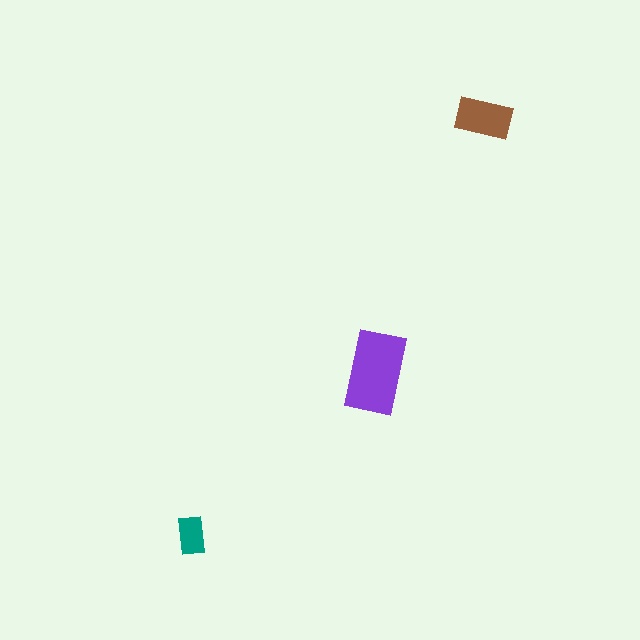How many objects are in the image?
There are 3 objects in the image.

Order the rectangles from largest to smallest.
the purple one, the brown one, the teal one.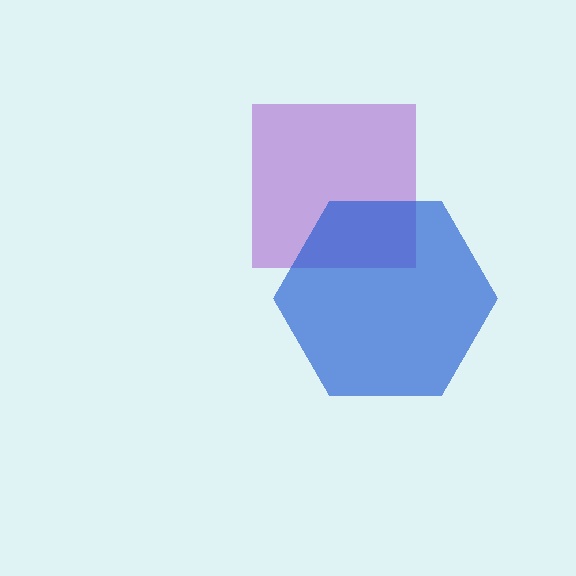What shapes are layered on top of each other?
The layered shapes are: a purple square, a blue hexagon.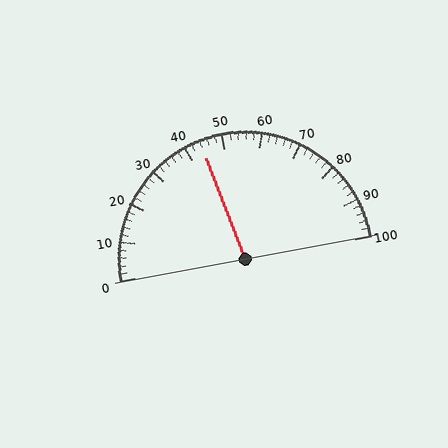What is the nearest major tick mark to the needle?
The nearest major tick mark is 40.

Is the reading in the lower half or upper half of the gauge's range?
The reading is in the lower half of the range (0 to 100).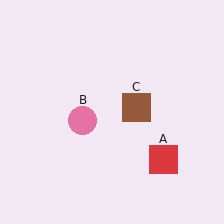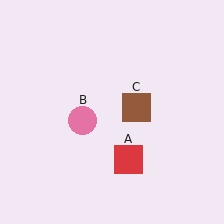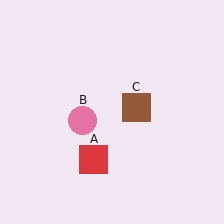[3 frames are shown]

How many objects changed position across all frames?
1 object changed position: red square (object A).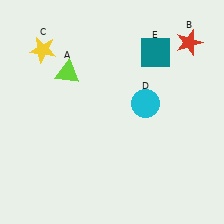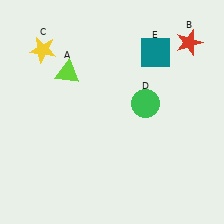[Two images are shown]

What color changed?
The circle (D) changed from cyan in Image 1 to green in Image 2.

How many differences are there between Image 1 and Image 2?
There is 1 difference between the two images.